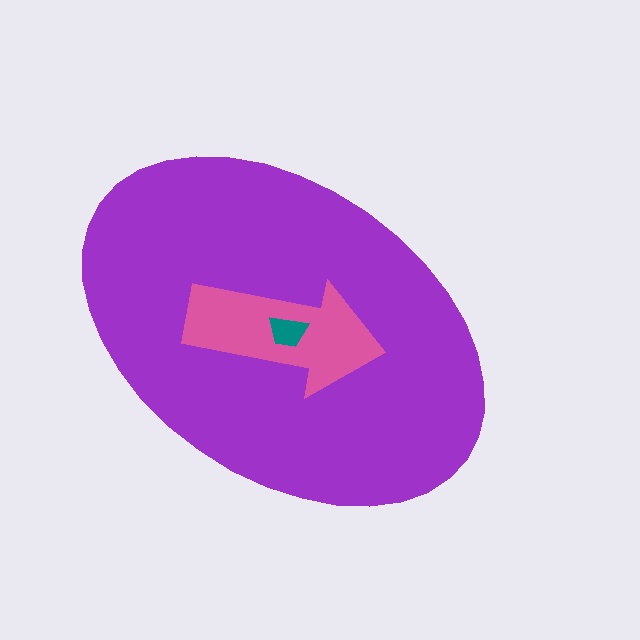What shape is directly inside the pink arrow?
The teal trapezoid.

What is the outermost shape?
The purple ellipse.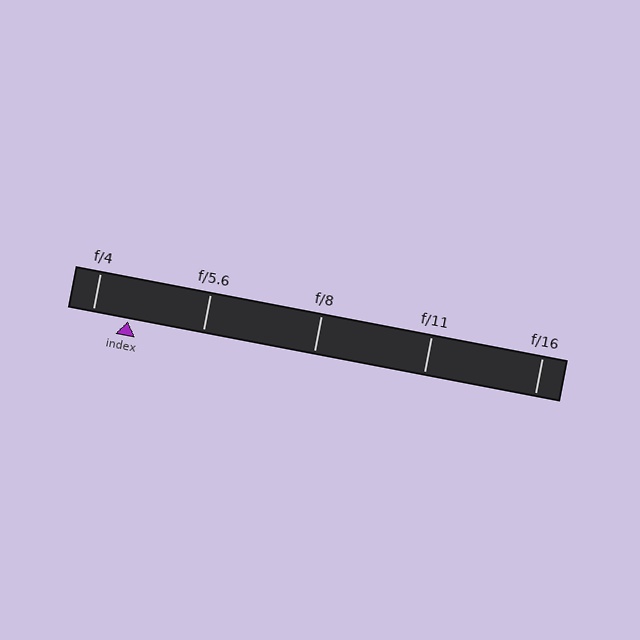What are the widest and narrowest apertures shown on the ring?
The widest aperture shown is f/4 and the narrowest is f/16.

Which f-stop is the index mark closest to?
The index mark is closest to f/4.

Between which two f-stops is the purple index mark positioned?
The index mark is between f/4 and f/5.6.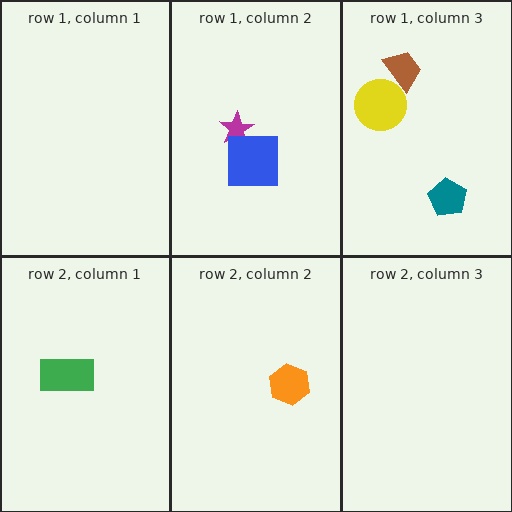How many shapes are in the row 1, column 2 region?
2.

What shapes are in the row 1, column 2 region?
The magenta star, the blue square.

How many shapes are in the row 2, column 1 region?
1.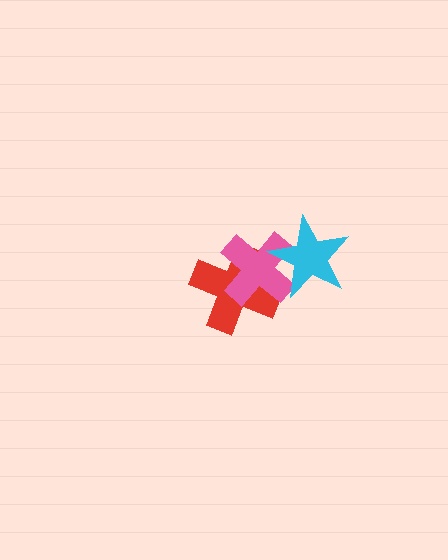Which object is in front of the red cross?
The pink cross is in front of the red cross.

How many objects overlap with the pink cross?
2 objects overlap with the pink cross.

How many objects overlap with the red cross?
1 object overlaps with the red cross.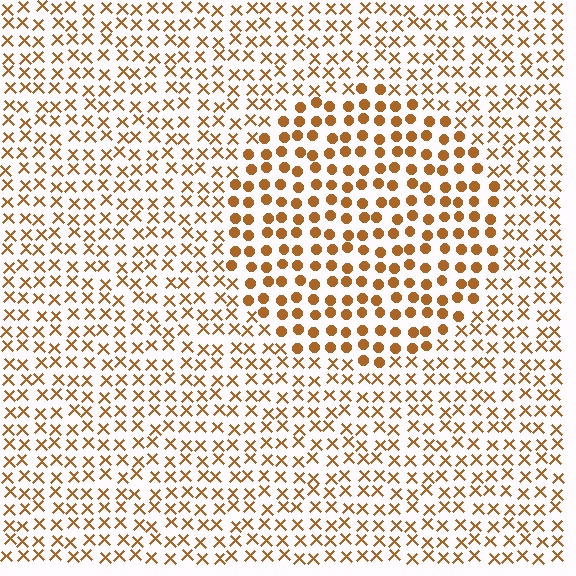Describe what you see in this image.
The image is filled with small brown elements arranged in a uniform grid. A circle-shaped region contains circles, while the surrounding area contains X marks. The boundary is defined purely by the change in element shape.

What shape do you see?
I see a circle.